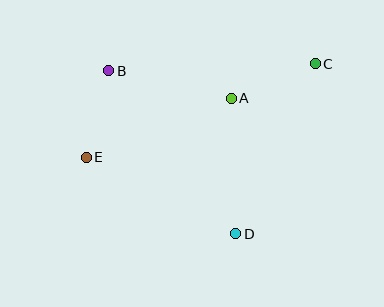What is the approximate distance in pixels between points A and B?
The distance between A and B is approximately 126 pixels.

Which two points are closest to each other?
Points B and E are closest to each other.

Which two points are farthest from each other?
Points C and E are farthest from each other.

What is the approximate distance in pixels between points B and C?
The distance between B and C is approximately 207 pixels.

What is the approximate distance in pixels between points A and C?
The distance between A and C is approximately 91 pixels.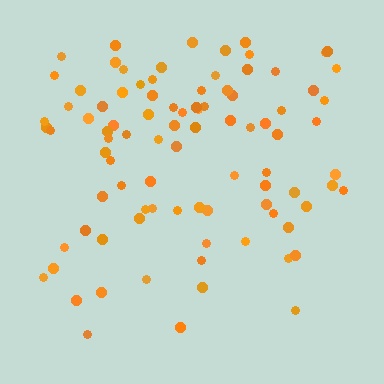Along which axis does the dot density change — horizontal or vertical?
Vertical.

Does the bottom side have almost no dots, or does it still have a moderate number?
Still a moderate number, just noticeably fewer than the top.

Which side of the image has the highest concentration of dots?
The top.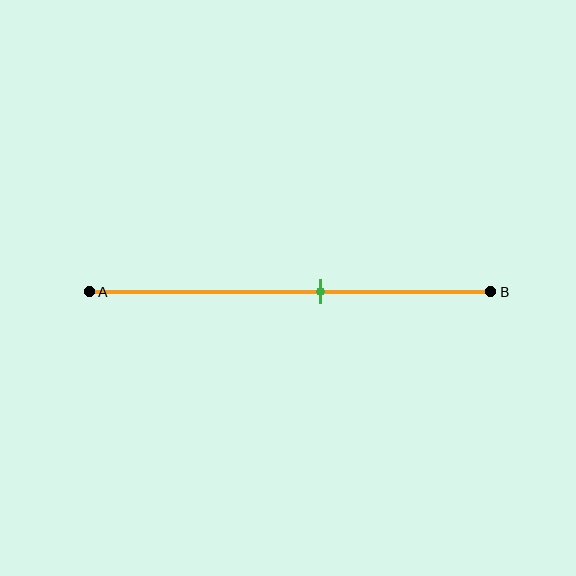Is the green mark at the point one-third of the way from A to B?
No, the mark is at about 60% from A, not at the 33% one-third point.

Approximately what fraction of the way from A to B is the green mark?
The green mark is approximately 60% of the way from A to B.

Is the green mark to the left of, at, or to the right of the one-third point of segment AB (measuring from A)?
The green mark is to the right of the one-third point of segment AB.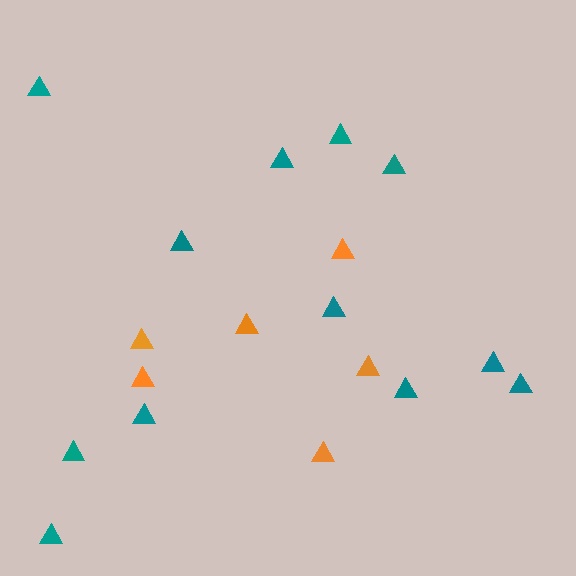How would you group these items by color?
There are 2 groups: one group of teal triangles (12) and one group of orange triangles (6).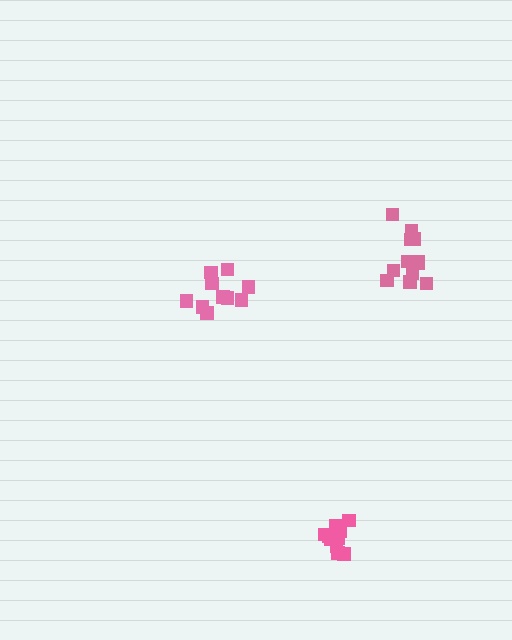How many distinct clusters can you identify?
There are 3 distinct clusters.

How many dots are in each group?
Group 1: 12 dots, Group 2: 11 dots, Group 3: 10 dots (33 total).